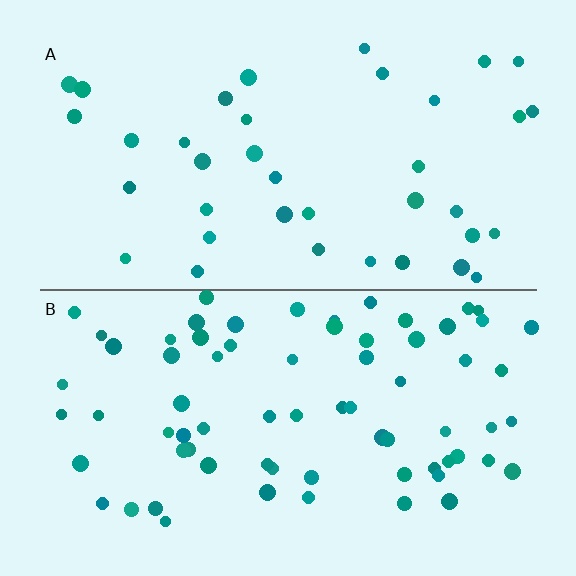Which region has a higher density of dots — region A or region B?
B (the bottom).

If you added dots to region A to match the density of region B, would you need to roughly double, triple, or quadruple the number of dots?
Approximately double.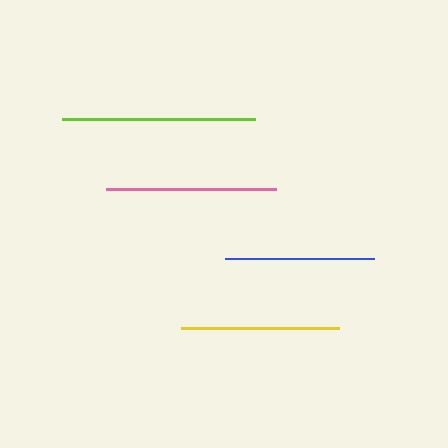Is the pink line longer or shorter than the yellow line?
The pink line is longer than the yellow line.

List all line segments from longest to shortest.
From longest to shortest: lime, pink, yellow, blue.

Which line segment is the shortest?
The blue line is the shortest at approximately 148 pixels.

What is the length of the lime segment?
The lime segment is approximately 193 pixels long.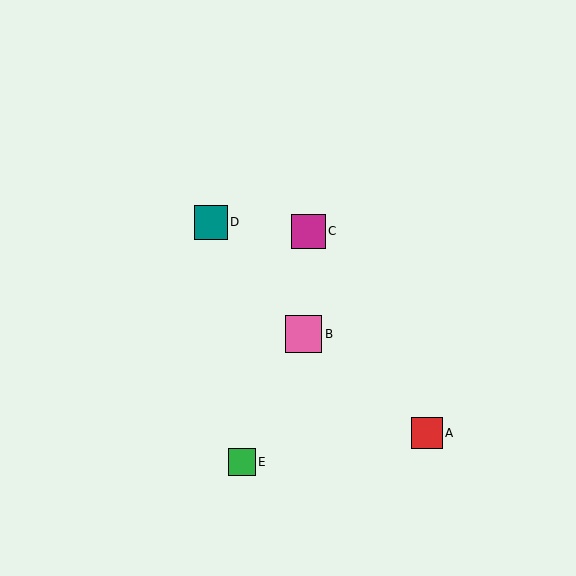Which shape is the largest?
The pink square (labeled B) is the largest.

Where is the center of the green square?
The center of the green square is at (242, 462).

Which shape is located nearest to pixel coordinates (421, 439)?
The red square (labeled A) at (427, 433) is nearest to that location.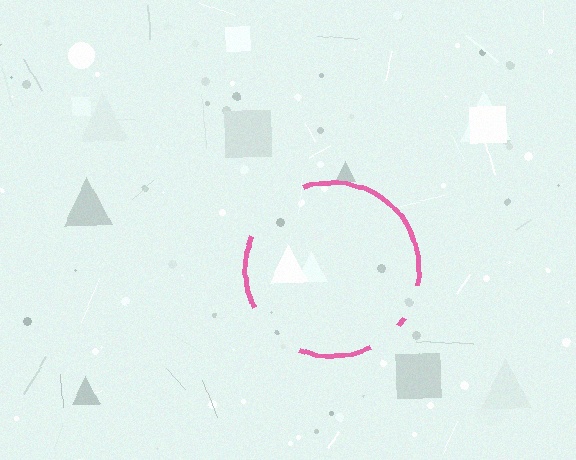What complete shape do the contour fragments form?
The contour fragments form a circle.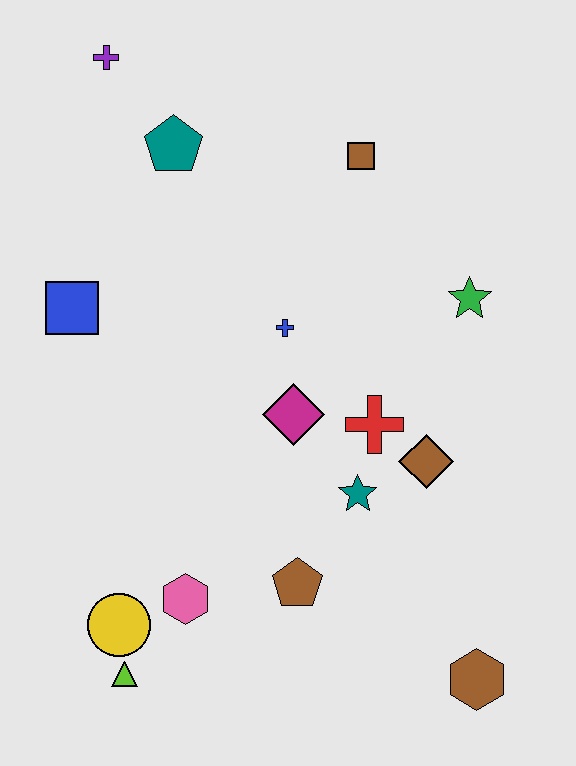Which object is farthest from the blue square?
The brown hexagon is farthest from the blue square.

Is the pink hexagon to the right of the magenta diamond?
No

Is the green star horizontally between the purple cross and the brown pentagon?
No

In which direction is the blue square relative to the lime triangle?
The blue square is above the lime triangle.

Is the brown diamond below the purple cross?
Yes